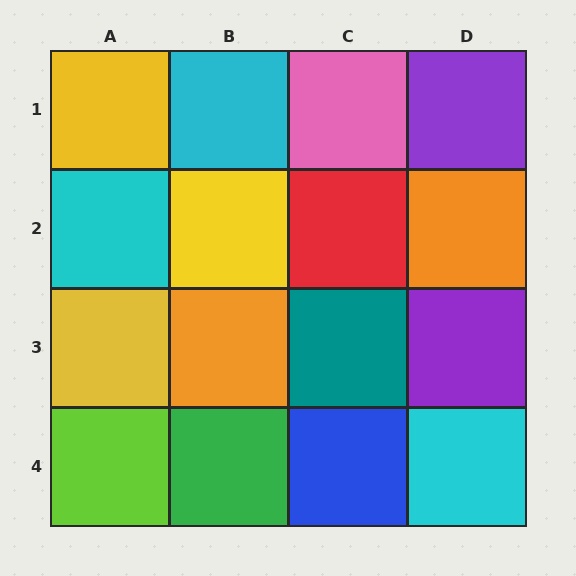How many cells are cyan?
3 cells are cyan.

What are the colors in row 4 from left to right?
Lime, green, blue, cyan.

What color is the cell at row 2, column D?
Orange.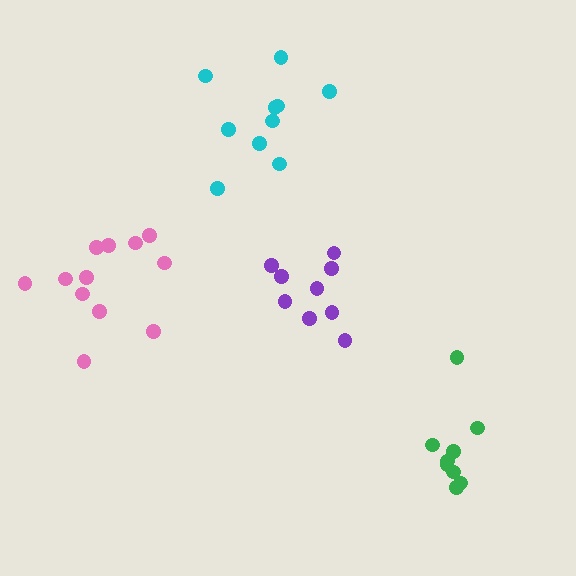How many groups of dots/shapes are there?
There are 4 groups.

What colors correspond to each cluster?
The clusters are colored: purple, green, cyan, pink.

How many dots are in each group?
Group 1: 9 dots, Group 2: 9 dots, Group 3: 10 dots, Group 4: 12 dots (40 total).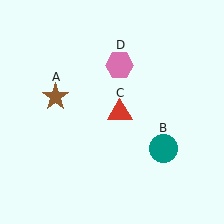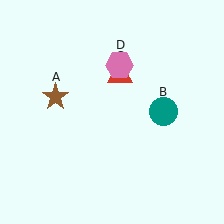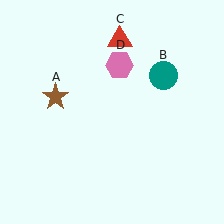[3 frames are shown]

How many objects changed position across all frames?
2 objects changed position: teal circle (object B), red triangle (object C).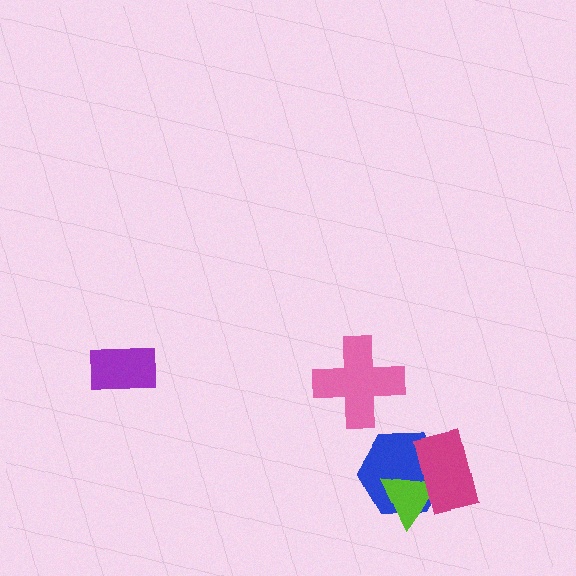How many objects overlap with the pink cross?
0 objects overlap with the pink cross.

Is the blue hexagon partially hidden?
Yes, it is partially covered by another shape.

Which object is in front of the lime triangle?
The magenta rectangle is in front of the lime triangle.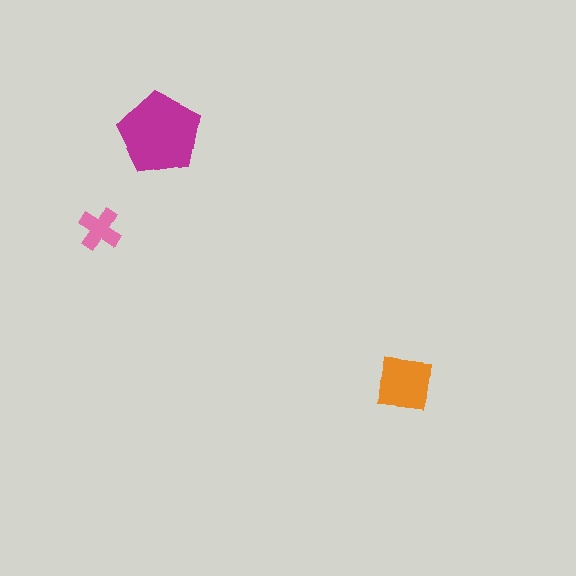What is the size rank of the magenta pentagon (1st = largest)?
1st.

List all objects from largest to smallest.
The magenta pentagon, the orange square, the pink cross.